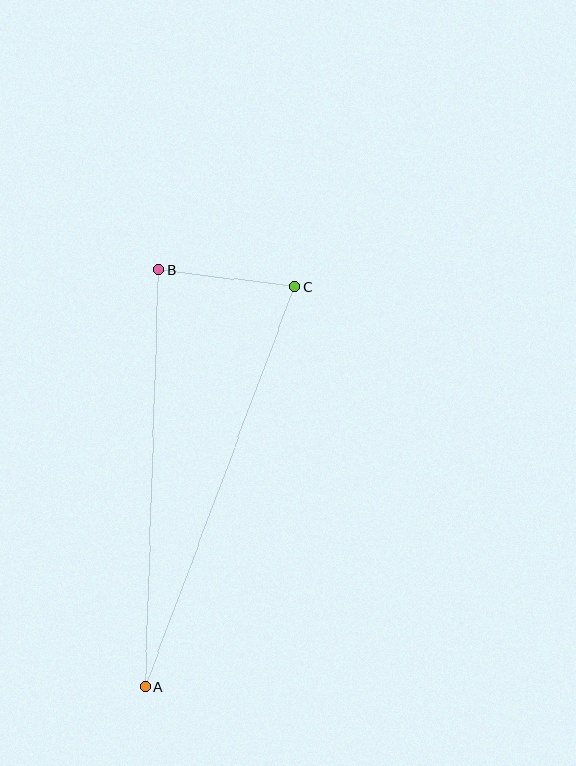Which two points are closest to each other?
Points B and C are closest to each other.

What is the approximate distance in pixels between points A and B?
The distance between A and B is approximately 417 pixels.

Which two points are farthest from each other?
Points A and C are farthest from each other.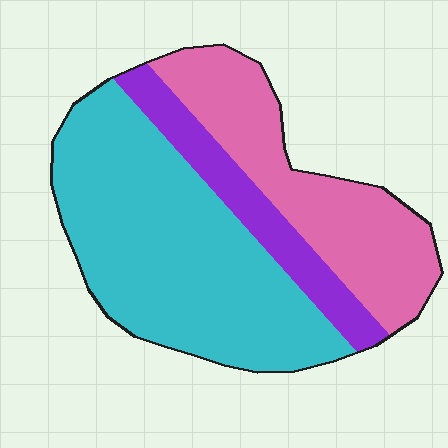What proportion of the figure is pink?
Pink covers around 30% of the figure.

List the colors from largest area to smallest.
From largest to smallest: cyan, pink, purple.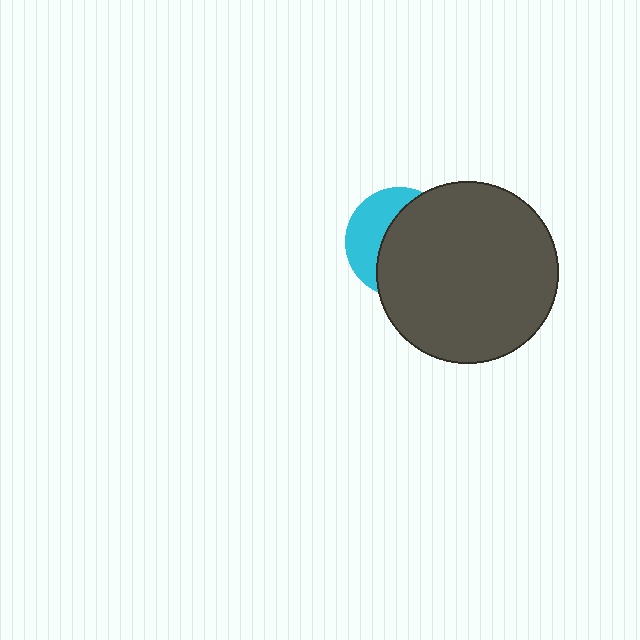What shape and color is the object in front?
The object in front is a dark gray circle.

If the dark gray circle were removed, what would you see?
You would see the complete cyan circle.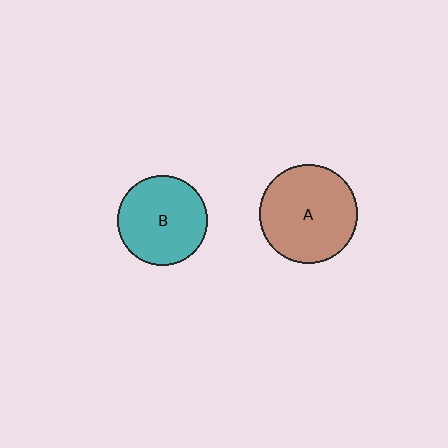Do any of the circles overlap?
No, none of the circles overlap.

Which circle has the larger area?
Circle A (brown).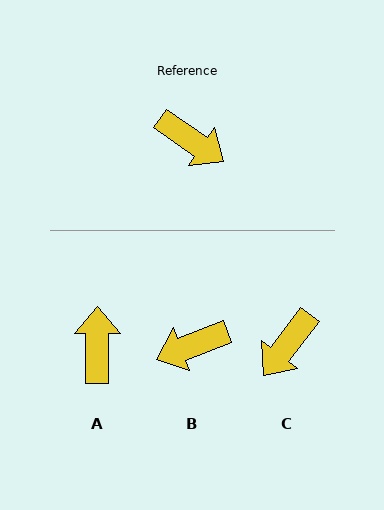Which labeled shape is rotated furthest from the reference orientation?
B, about 124 degrees away.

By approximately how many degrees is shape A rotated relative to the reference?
Approximately 124 degrees counter-clockwise.